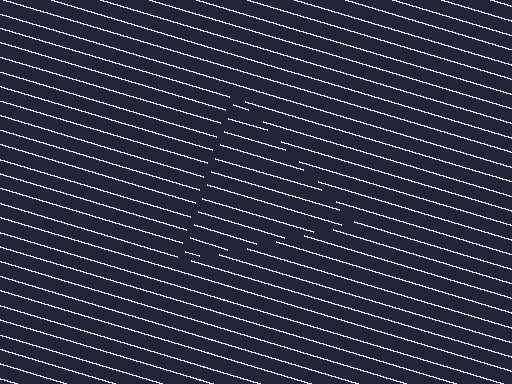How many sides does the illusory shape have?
3 sides — the line-ends trace a triangle.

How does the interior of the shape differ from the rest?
The interior of the shape contains the same grating, shifted by half a period — the contour is defined by the phase discontinuity where line-ends from the inner and outer gratings abut.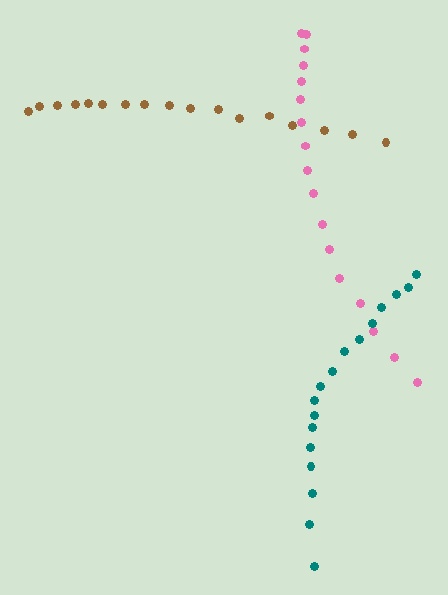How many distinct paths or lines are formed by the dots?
There are 3 distinct paths.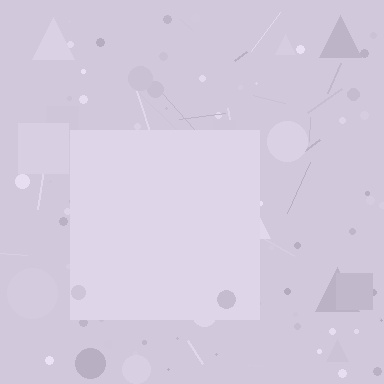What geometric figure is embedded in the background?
A square is embedded in the background.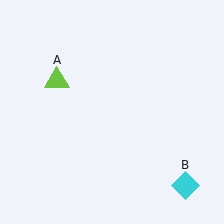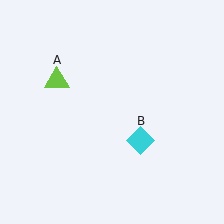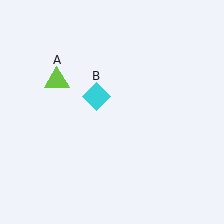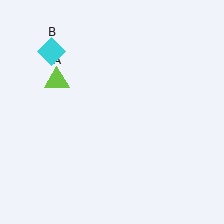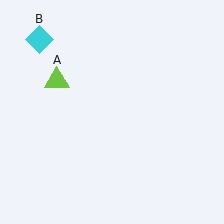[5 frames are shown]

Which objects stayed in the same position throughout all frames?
Lime triangle (object A) remained stationary.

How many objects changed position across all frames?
1 object changed position: cyan diamond (object B).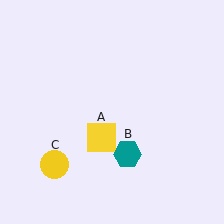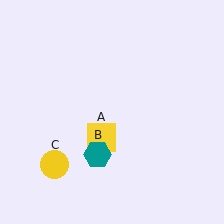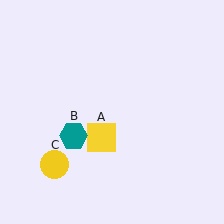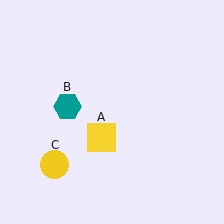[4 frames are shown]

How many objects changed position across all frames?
1 object changed position: teal hexagon (object B).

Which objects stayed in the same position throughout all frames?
Yellow square (object A) and yellow circle (object C) remained stationary.